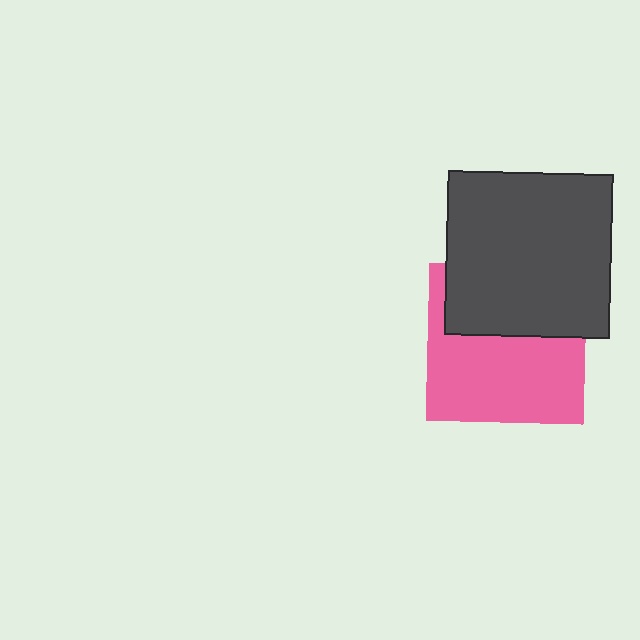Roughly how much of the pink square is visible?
About half of it is visible (roughly 59%).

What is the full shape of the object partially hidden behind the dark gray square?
The partially hidden object is a pink square.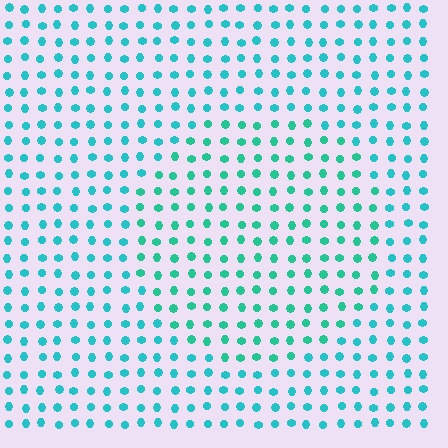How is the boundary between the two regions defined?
The boundary is defined purely by a slight shift in hue (about 20 degrees). Spacing, size, and orientation are identical on both sides.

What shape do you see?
I see a circle.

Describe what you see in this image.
The image is filled with small cyan elements in a uniform arrangement. A circle-shaped region is visible where the elements are tinted to a slightly different hue, forming a subtle color boundary.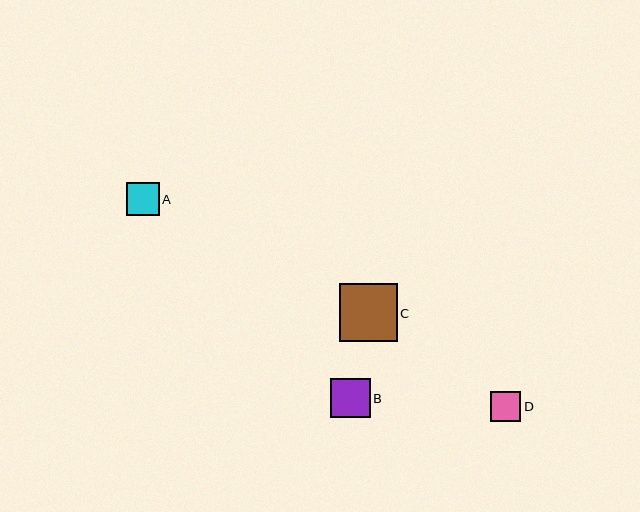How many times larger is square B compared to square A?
Square B is approximately 1.2 times the size of square A.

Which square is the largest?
Square C is the largest with a size of approximately 58 pixels.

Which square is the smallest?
Square D is the smallest with a size of approximately 30 pixels.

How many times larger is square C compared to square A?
Square C is approximately 1.8 times the size of square A.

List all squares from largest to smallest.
From largest to smallest: C, B, A, D.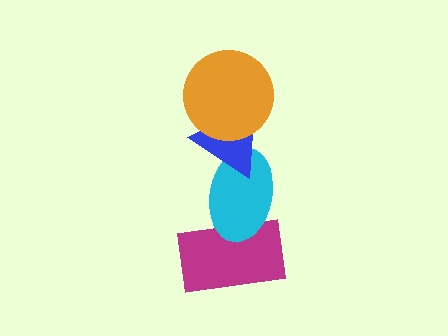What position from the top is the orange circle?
The orange circle is 1st from the top.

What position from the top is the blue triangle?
The blue triangle is 2nd from the top.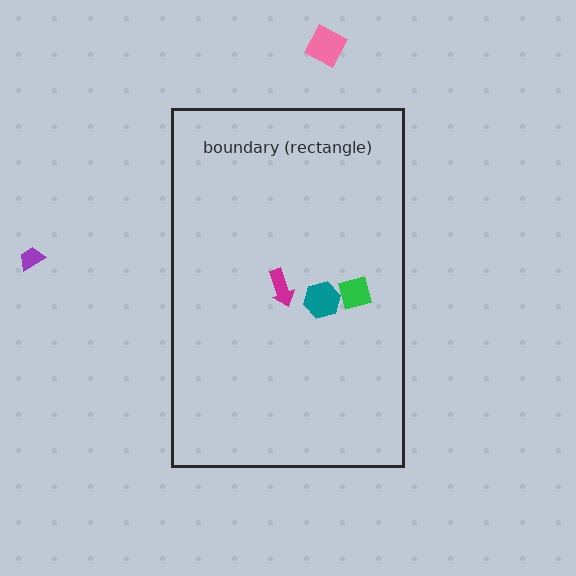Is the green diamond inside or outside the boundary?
Inside.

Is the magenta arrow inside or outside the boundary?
Inside.